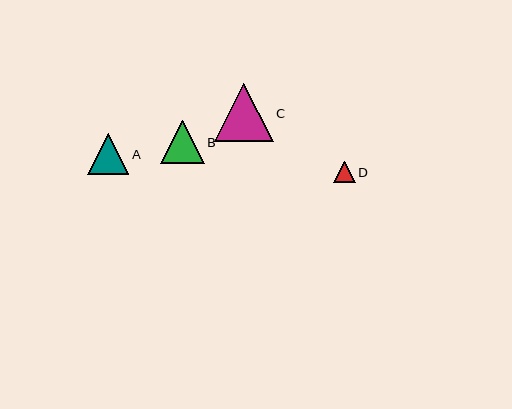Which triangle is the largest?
Triangle C is the largest with a size of approximately 58 pixels.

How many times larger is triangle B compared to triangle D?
Triangle B is approximately 2.1 times the size of triangle D.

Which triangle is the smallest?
Triangle D is the smallest with a size of approximately 21 pixels.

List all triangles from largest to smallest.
From largest to smallest: C, B, A, D.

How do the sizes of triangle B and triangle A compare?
Triangle B and triangle A are approximately the same size.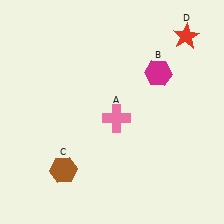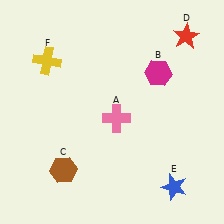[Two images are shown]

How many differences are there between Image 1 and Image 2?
There are 2 differences between the two images.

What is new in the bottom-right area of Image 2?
A blue star (E) was added in the bottom-right area of Image 2.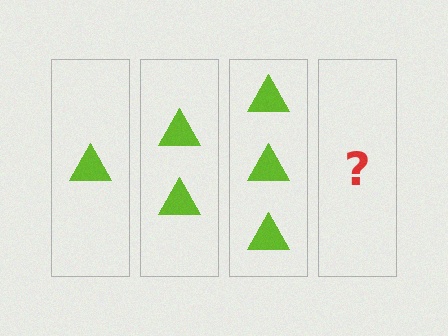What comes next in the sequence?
The next element should be 4 triangles.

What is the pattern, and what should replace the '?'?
The pattern is that each step adds one more triangle. The '?' should be 4 triangles.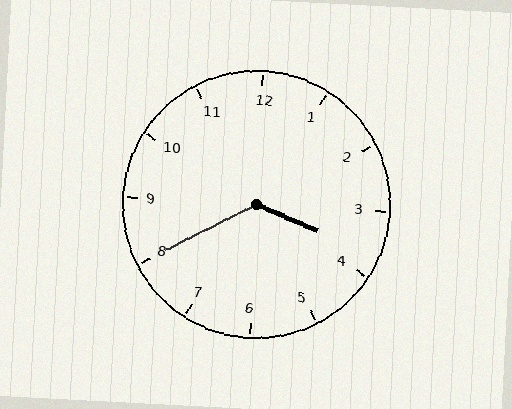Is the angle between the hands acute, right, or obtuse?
It is obtuse.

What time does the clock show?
3:40.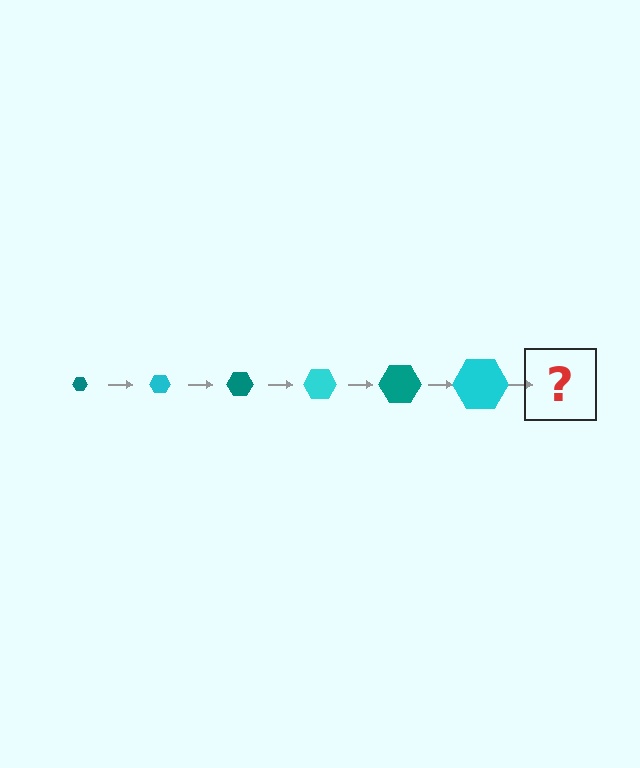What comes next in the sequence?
The next element should be a teal hexagon, larger than the previous one.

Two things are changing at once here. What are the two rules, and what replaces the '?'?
The two rules are that the hexagon grows larger each step and the color cycles through teal and cyan. The '?' should be a teal hexagon, larger than the previous one.